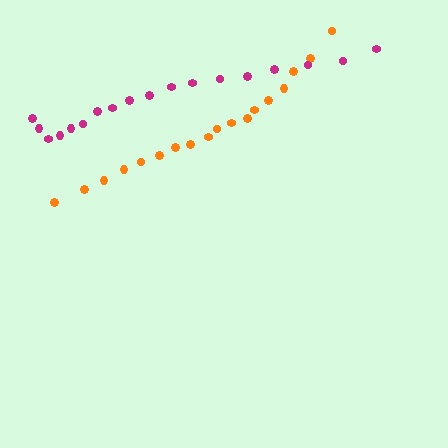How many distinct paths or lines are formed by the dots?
There are 2 distinct paths.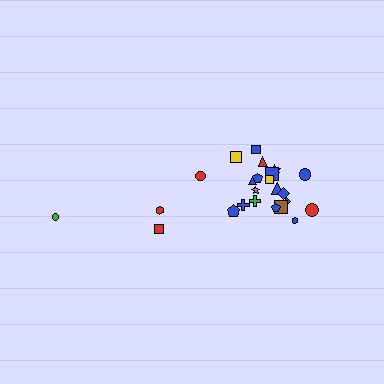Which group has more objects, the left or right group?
The right group.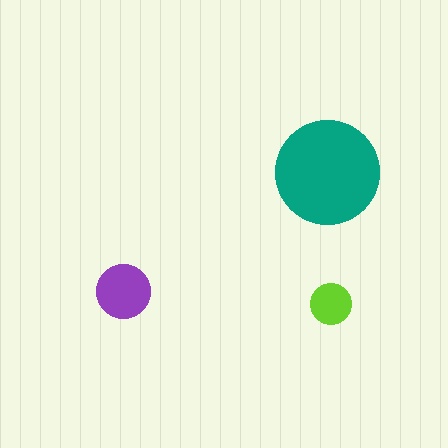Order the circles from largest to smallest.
the teal one, the purple one, the lime one.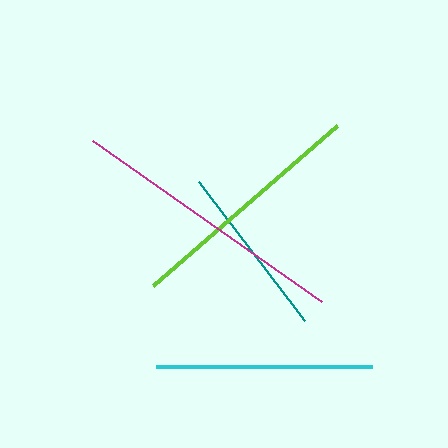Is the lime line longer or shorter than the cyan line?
The lime line is longer than the cyan line.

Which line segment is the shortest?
The teal line is the shortest at approximately 174 pixels.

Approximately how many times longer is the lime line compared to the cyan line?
The lime line is approximately 1.1 times the length of the cyan line.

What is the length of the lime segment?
The lime segment is approximately 244 pixels long.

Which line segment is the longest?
The magenta line is the longest at approximately 280 pixels.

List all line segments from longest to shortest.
From longest to shortest: magenta, lime, cyan, teal.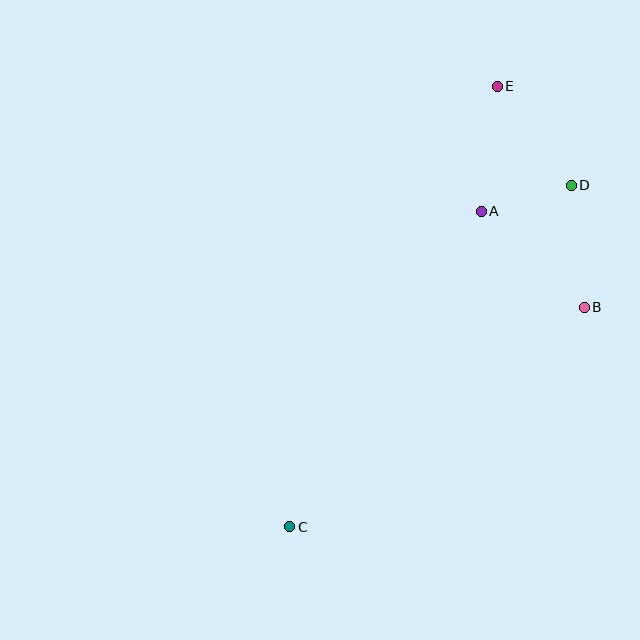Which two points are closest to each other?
Points A and D are closest to each other.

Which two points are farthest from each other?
Points C and E are farthest from each other.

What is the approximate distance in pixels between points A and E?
The distance between A and E is approximately 126 pixels.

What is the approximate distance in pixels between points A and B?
The distance between A and B is approximately 141 pixels.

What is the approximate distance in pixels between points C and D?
The distance between C and D is approximately 442 pixels.